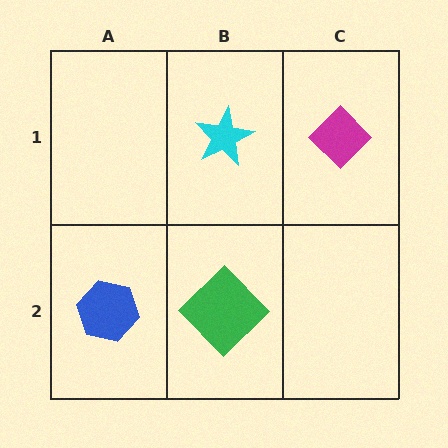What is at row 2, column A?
A blue hexagon.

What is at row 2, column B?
A green diamond.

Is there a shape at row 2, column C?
No, that cell is empty.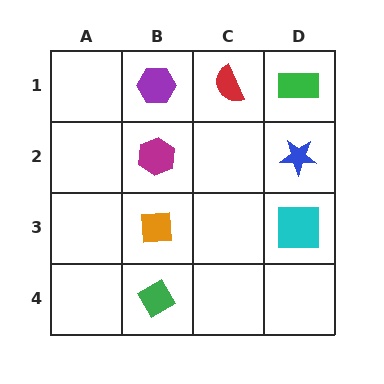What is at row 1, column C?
A red semicircle.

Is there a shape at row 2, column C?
No, that cell is empty.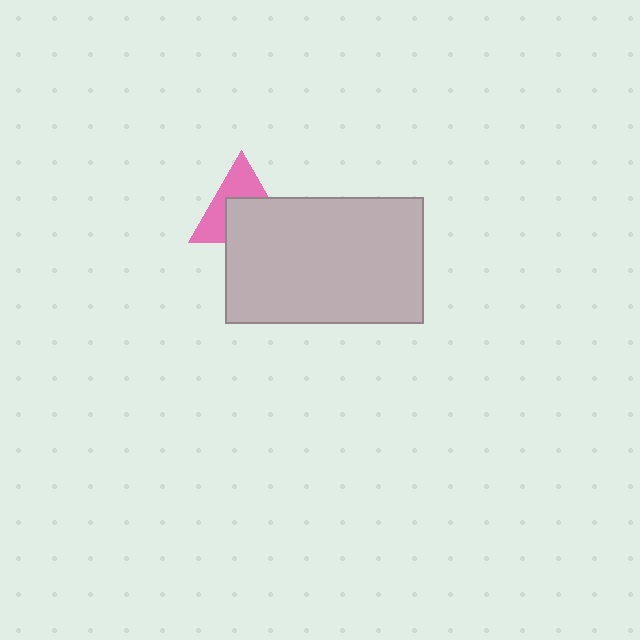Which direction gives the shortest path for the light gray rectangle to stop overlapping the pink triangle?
Moving down gives the shortest separation.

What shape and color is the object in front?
The object in front is a light gray rectangle.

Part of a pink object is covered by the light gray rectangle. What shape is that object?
It is a triangle.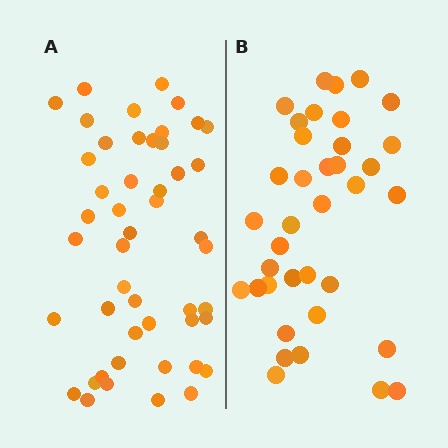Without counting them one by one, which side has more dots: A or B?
Region A (the left region) has more dots.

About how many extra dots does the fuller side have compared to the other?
Region A has roughly 12 or so more dots than region B.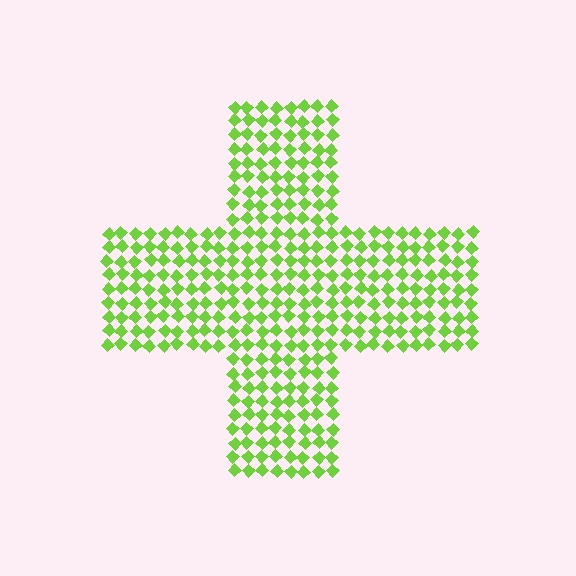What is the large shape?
The large shape is a cross.